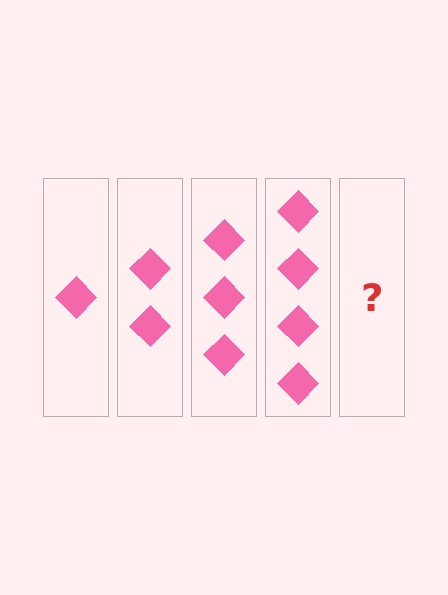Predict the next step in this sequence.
The next step is 5 diamonds.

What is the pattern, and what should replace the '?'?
The pattern is that each step adds one more diamond. The '?' should be 5 diamonds.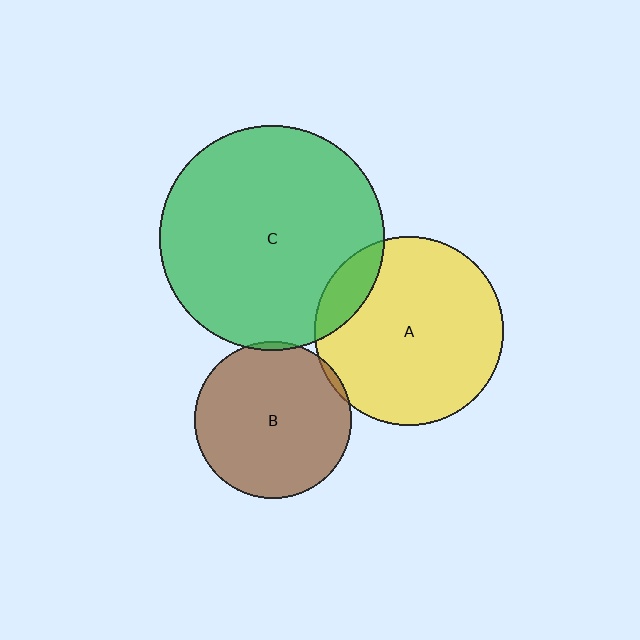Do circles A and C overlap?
Yes.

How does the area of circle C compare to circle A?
Approximately 1.4 times.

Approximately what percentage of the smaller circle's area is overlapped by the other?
Approximately 15%.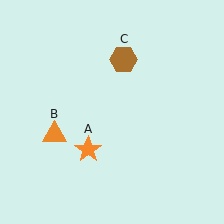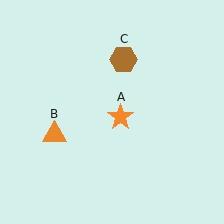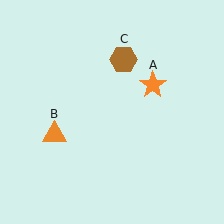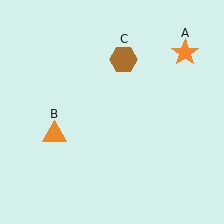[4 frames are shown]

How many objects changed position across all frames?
1 object changed position: orange star (object A).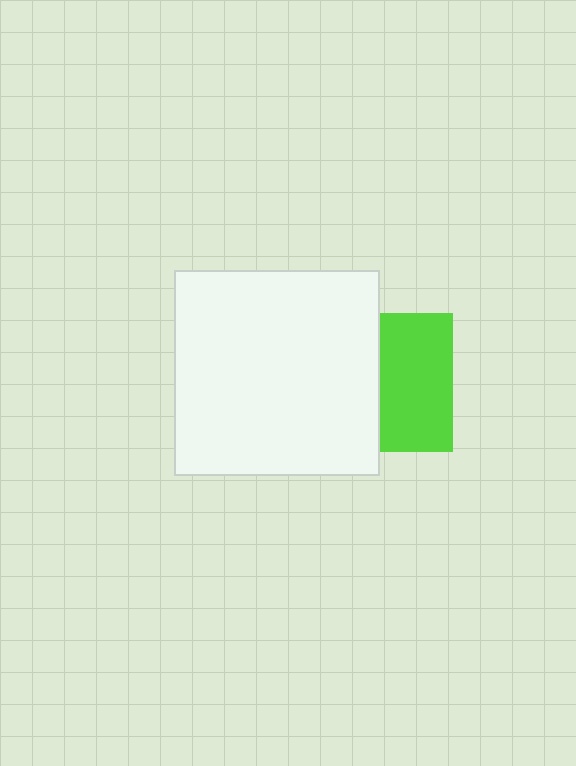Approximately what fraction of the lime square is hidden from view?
Roughly 47% of the lime square is hidden behind the white square.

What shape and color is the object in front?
The object in front is a white square.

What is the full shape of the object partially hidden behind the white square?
The partially hidden object is a lime square.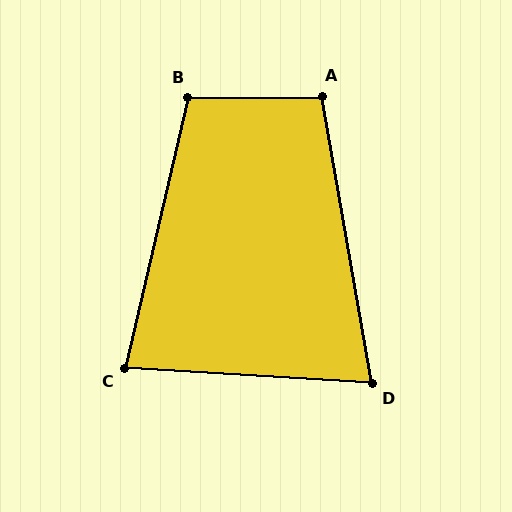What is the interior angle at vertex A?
Approximately 100 degrees (obtuse).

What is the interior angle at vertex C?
Approximately 80 degrees (acute).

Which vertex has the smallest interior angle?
D, at approximately 77 degrees.